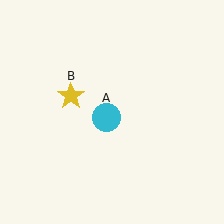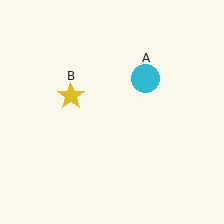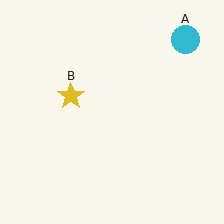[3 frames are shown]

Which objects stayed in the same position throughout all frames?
Yellow star (object B) remained stationary.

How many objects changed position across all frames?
1 object changed position: cyan circle (object A).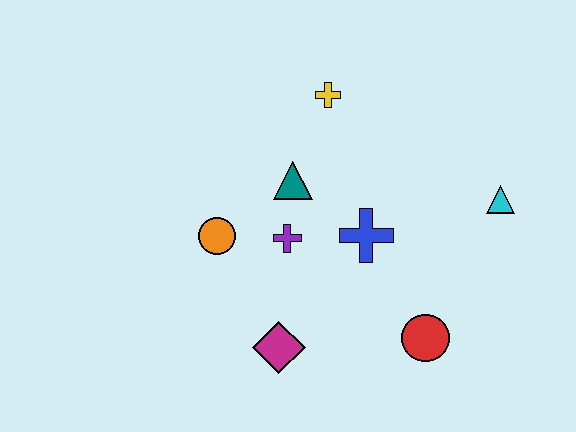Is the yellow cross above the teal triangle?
Yes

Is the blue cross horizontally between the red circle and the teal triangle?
Yes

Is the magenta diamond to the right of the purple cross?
No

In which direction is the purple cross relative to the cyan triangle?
The purple cross is to the left of the cyan triangle.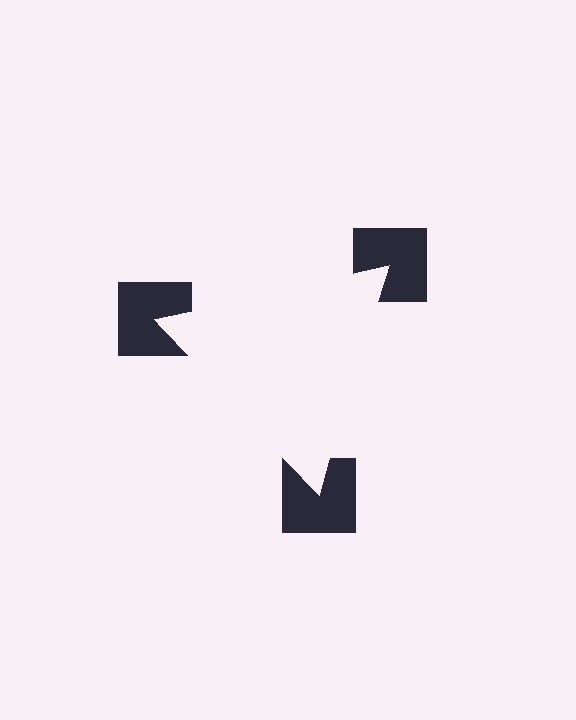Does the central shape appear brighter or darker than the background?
It typically appears slightly brighter than the background, even though no actual brightness change is drawn.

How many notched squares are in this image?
There are 3 — one at each vertex of the illusory triangle.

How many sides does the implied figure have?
3 sides.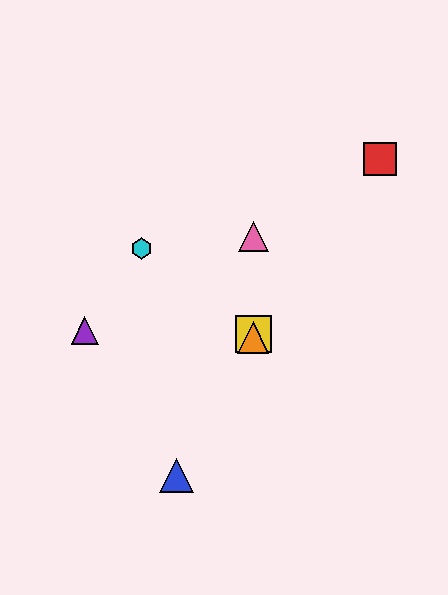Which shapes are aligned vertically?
The green triangle, the yellow square, the orange triangle, the pink triangle are aligned vertically.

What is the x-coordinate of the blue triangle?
The blue triangle is at x≈176.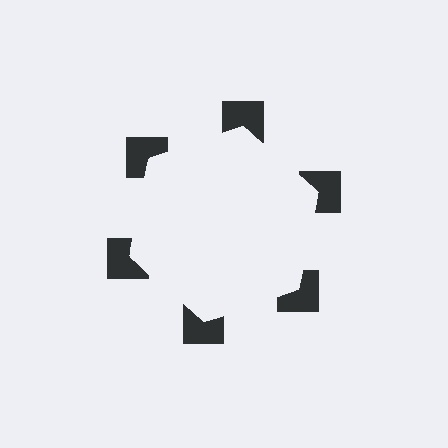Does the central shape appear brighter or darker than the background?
It typically appears slightly brighter than the background, even though no actual brightness change is drawn.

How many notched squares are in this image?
There are 6 — one at each vertex of the illusory hexagon.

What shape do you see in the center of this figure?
An illusory hexagon — its edges are inferred from the aligned wedge cuts in the notched squares, not physically drawn.